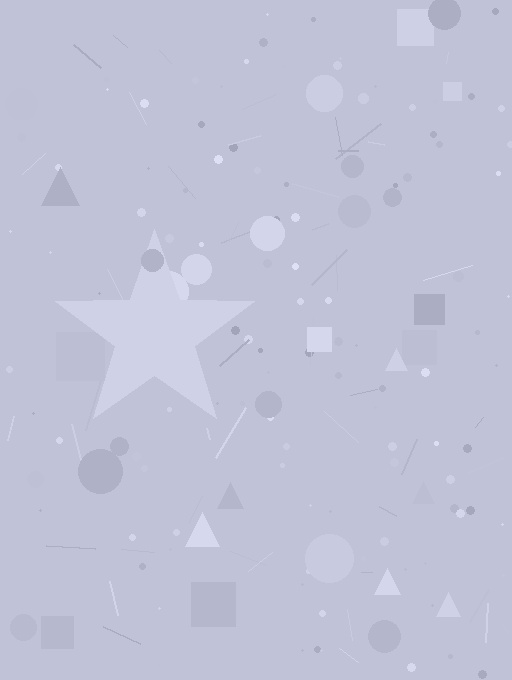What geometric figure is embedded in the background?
A star is embedded in the background.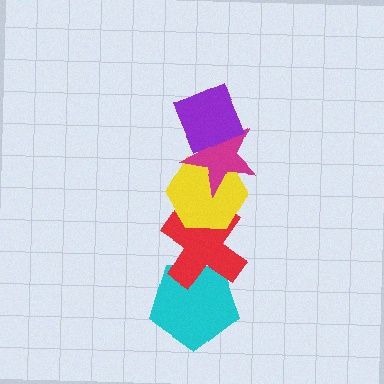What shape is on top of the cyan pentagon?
The red cross is on top of the cyan pentagon.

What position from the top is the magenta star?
The magenta star is 2nd from the top.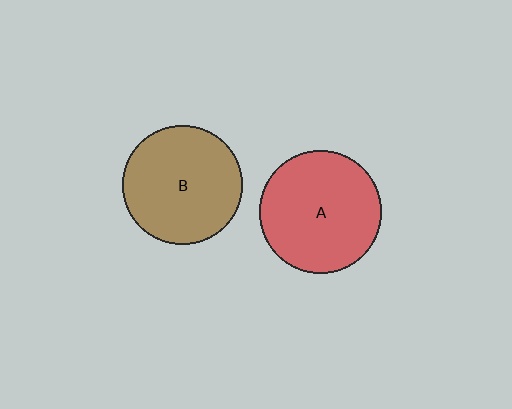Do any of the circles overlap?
No, none of the circles overlap.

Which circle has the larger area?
Circle A (red).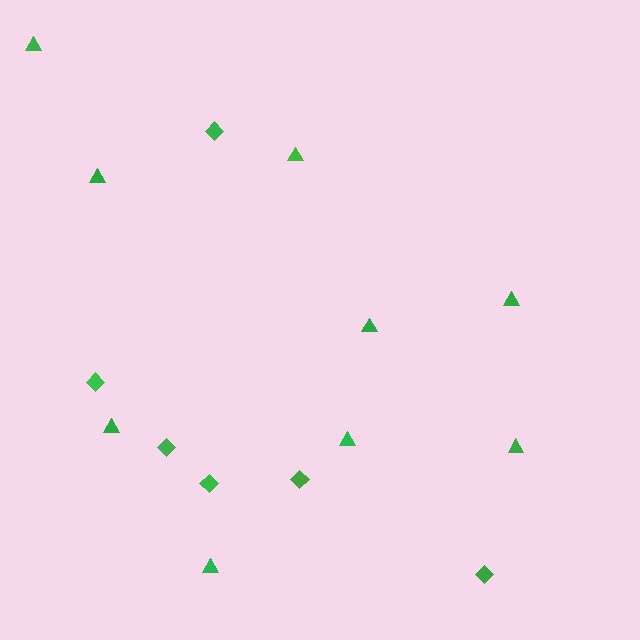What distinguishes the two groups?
There are 2 groups: one group of triangles (9) and one group of diamonds (6).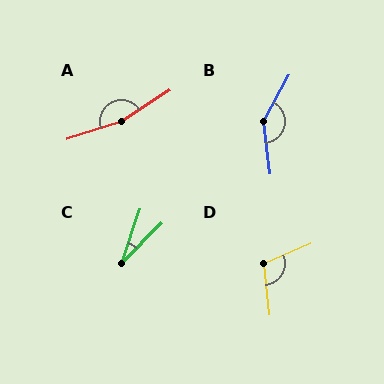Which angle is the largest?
A, at approximately 165 degrees.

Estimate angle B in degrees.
Approximately 144 degrees.